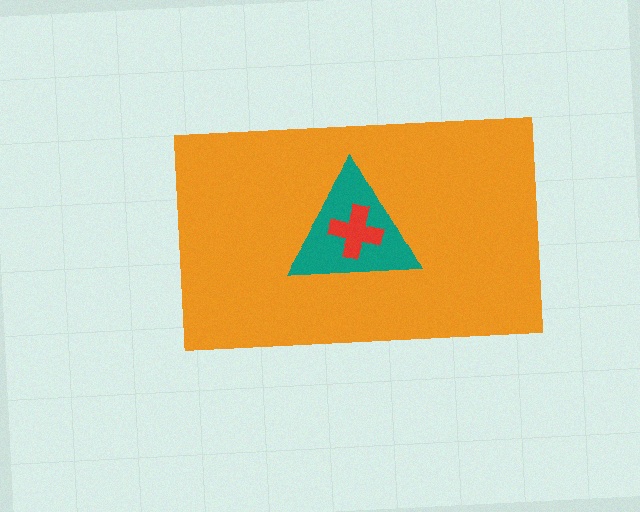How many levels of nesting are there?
3.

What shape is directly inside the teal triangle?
The red cross.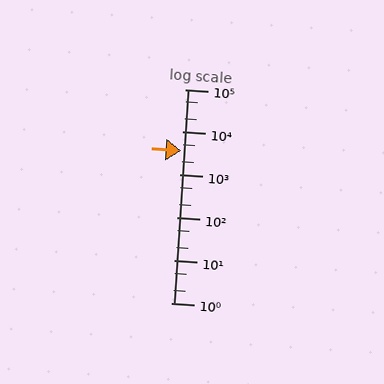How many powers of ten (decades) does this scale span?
The scale spans 5 decades, from 1 to 100000.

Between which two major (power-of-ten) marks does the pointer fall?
The pointer is between 1000 and 10000.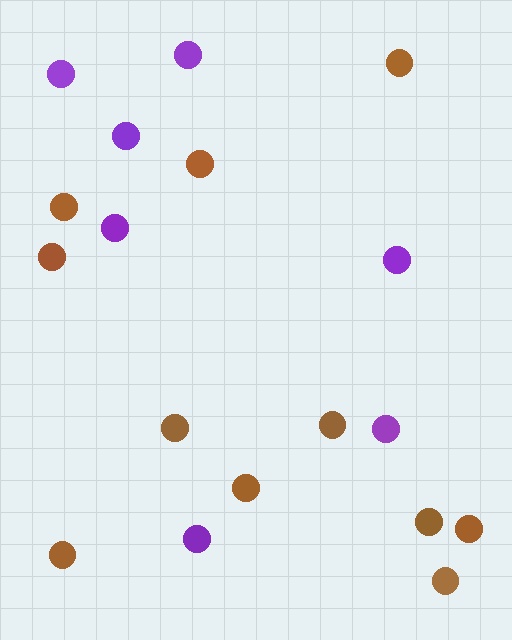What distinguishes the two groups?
There are 2 groups: one group of purple circles (7) and one group of brown circles (11).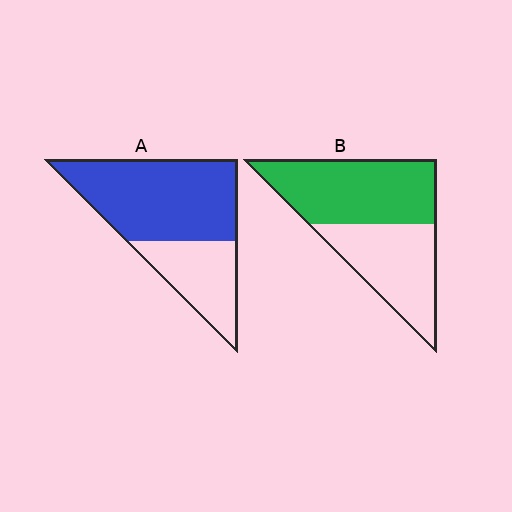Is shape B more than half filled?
Yes.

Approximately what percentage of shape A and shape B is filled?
A is approximately 65% and B is approximately 55%.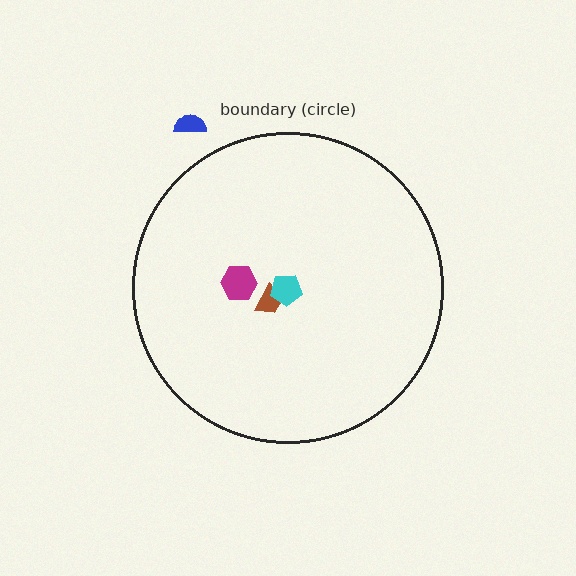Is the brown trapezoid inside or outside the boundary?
Inside.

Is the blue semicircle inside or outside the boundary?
Outside.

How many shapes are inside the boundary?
3 inside, 1 outside.